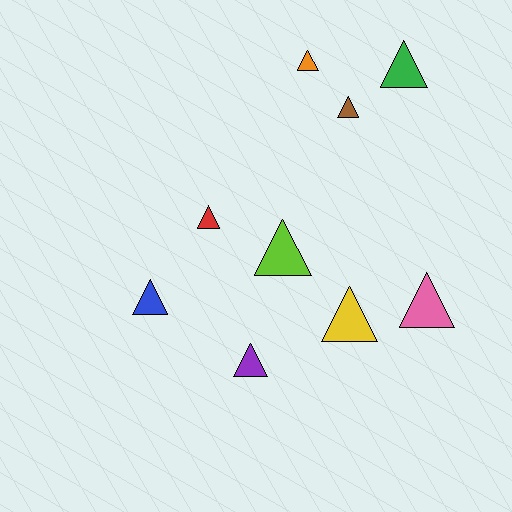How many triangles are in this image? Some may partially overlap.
There are 9 triangles.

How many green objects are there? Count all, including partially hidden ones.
There is 1 green object.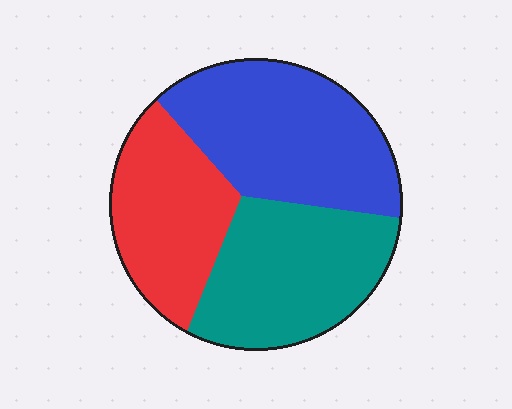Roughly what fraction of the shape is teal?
Teal takes up about one third (1/3) of the shape.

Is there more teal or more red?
Teal.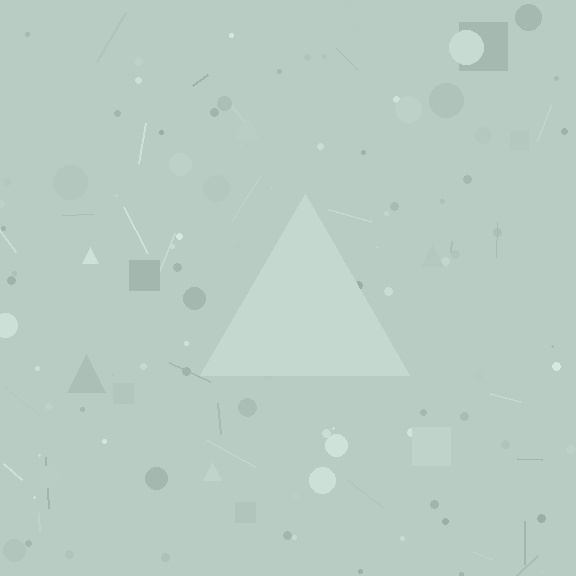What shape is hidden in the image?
A triangle is hidden in the image.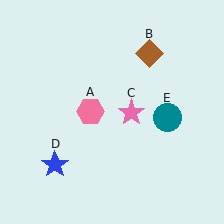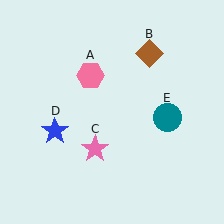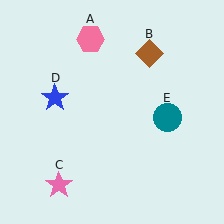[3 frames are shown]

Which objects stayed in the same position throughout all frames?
Brown diamond (object B) and teal circle (object E) remained stationary.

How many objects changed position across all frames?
3 objects changed position: pink hexagon (object A), pink star (object C), blue star (object D).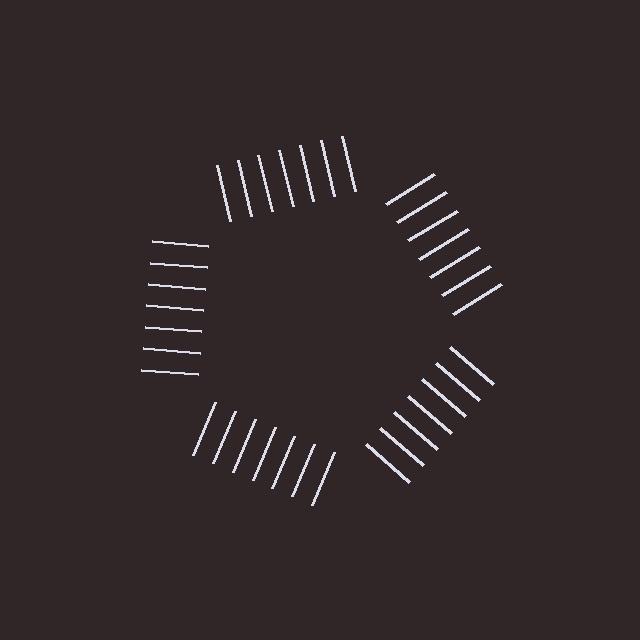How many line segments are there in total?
35 — 7 along each of the 5 edges.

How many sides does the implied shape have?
5 sides — the line-ends trace a pentagon.